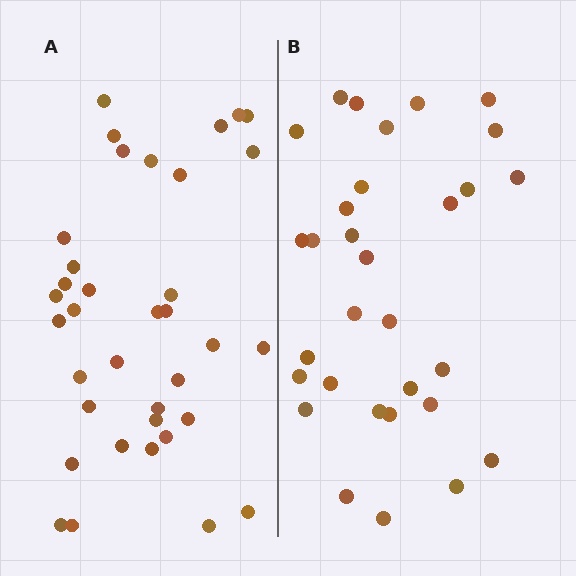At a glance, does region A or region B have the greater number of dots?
Region A (the left region) has more dots.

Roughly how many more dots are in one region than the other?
Region A has about 5 more dots than region B.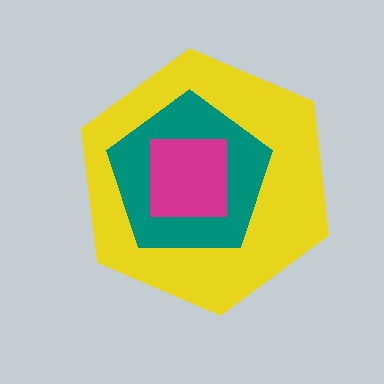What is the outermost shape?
The yellow hexagon.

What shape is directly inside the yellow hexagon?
The teal pentagon.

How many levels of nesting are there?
3.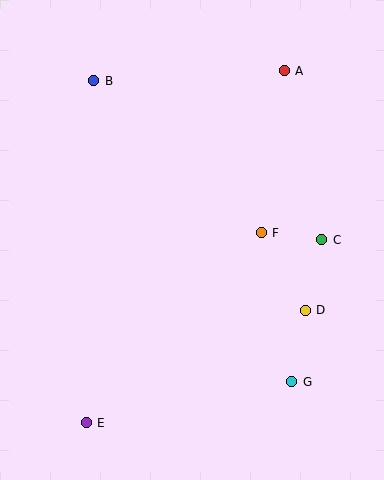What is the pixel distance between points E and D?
The distance between E and D is 246 pixels.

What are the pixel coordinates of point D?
Point D is at (305, 310).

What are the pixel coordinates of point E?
Point E is at (86, 423).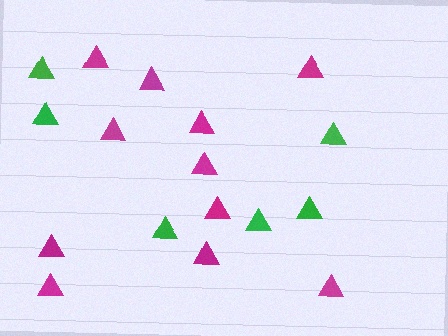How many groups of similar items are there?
There are 2 groups: one group of magenta triangles (11) and one group of green triangles (6).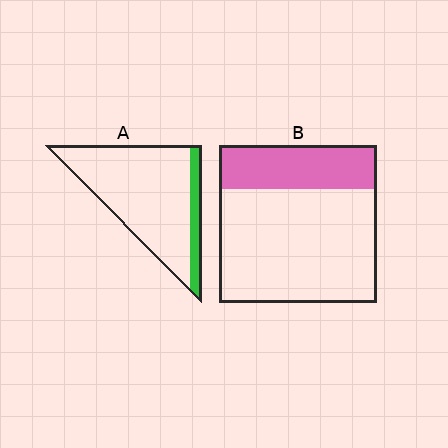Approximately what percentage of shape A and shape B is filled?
A is approximately 15% and B is approximately 30%.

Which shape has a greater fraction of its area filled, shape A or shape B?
Shape B.